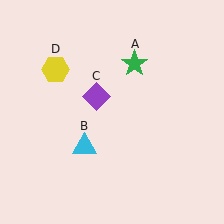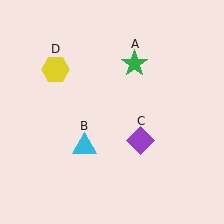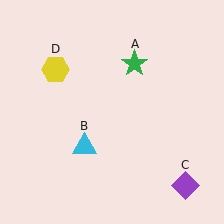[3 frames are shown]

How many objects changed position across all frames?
1 object changed position: purple diamond (object C).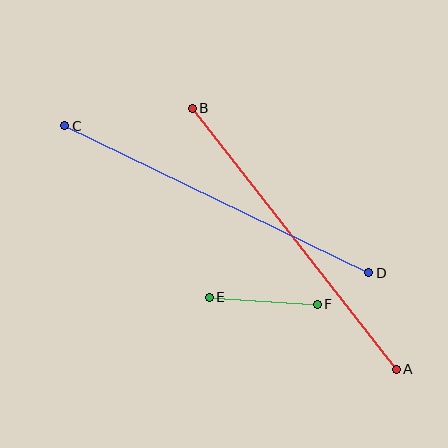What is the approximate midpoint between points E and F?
The midpoint is at approximately (263, 301) pixels.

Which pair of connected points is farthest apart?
Points C and D are farthest apart.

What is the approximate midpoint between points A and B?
The midpoint is at approximately (294, 239) pixels.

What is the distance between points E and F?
The distance is approximately 108 pixels.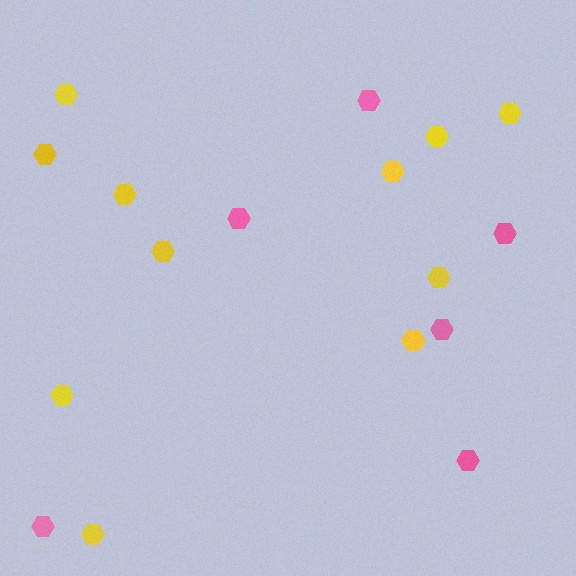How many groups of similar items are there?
There are 2 groups: one group of yellow hexagons (11) and one group of pink hexagons (6).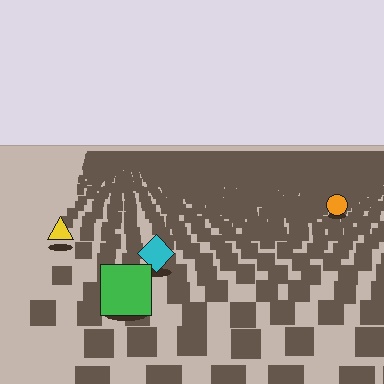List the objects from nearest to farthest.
From nearest to farthest: the green square, the cyan diamond, the yellow triangle, the orange circle.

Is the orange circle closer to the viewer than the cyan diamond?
No. The cyan diamond is closer — you can tell from the texture gradient: the ground texture is coarser near it.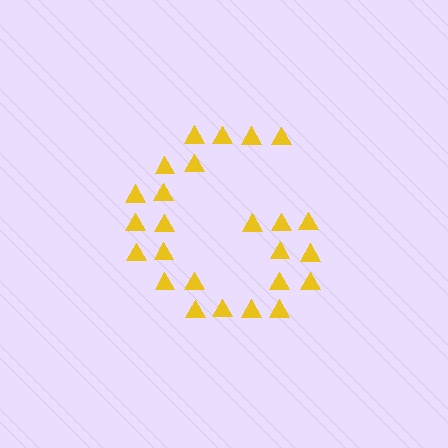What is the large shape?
The large shape is the letter G.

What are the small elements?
The small elements are triangles.